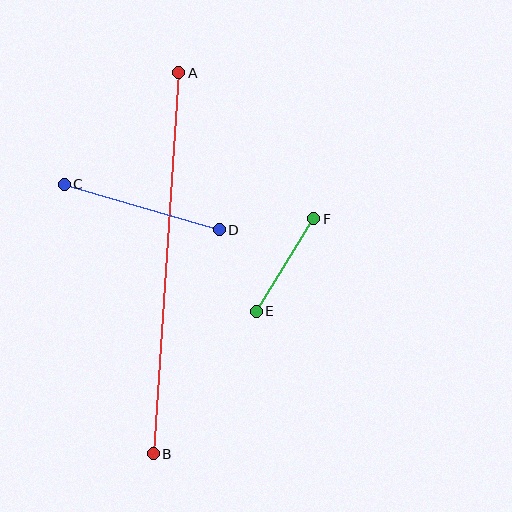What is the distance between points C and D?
The distance is approximately 162 pixels.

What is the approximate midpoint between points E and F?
The midpoint is at approximately (285, 265) pixels.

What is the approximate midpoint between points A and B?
The midpoint is at approximately (166, 263) pixels.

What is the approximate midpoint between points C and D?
The midpoint is at approximately (142, 207) pixels.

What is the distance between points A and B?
The distance is approximately 382 pixels.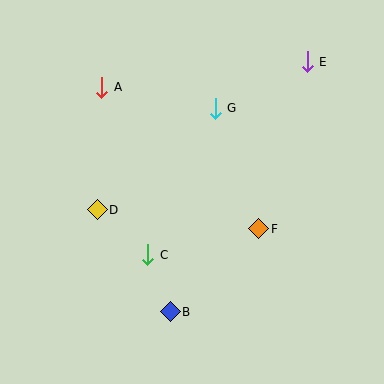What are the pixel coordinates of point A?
Point A is at (102, 87).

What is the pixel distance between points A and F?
The distance between A and F is 211 pixels.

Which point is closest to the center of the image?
Point F at (259, 229) is closest to the center.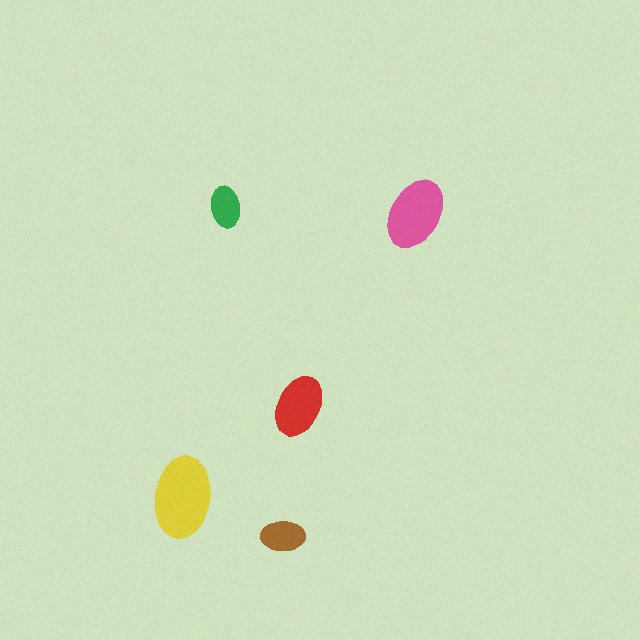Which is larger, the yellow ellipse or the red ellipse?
The yellow one.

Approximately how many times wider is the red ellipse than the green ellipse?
About 1.5 times wider.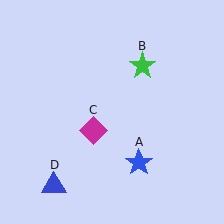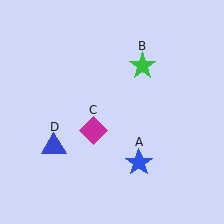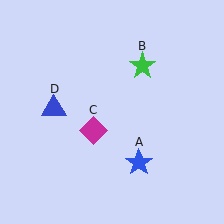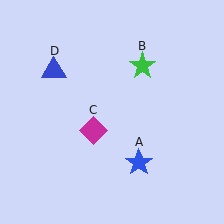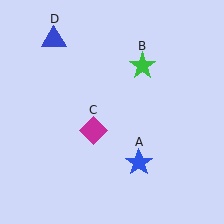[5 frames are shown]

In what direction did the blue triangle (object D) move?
The blue triangle (object D) moved up.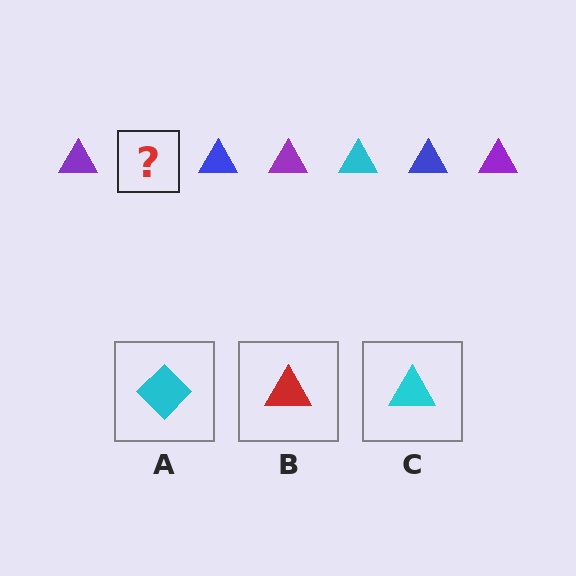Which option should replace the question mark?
Option C.